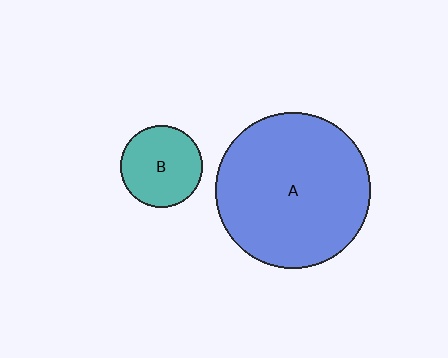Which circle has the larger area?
Circle A (blue).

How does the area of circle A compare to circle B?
Approximately 3.6 times.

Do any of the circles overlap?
No, none of the circles overlap.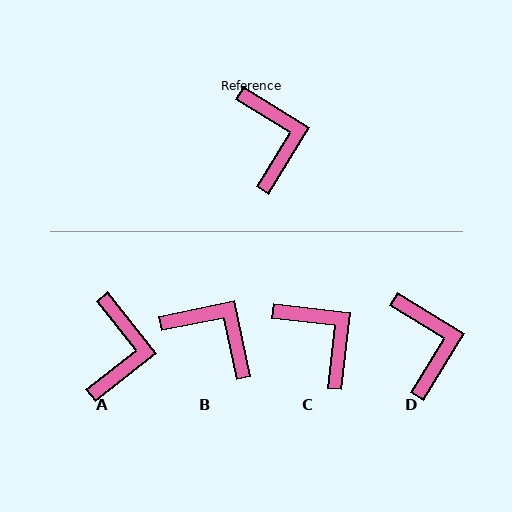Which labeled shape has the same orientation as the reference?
D.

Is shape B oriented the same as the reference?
No, it is off by about 43 degrees.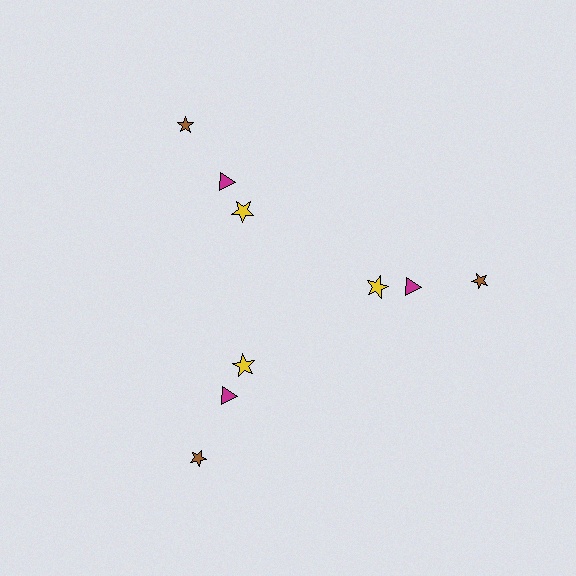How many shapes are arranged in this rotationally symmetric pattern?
There are 9 shapes, arranged in 3 groups of 3.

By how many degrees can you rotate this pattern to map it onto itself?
The pattern maps onto itself every 120 degrees of rotation.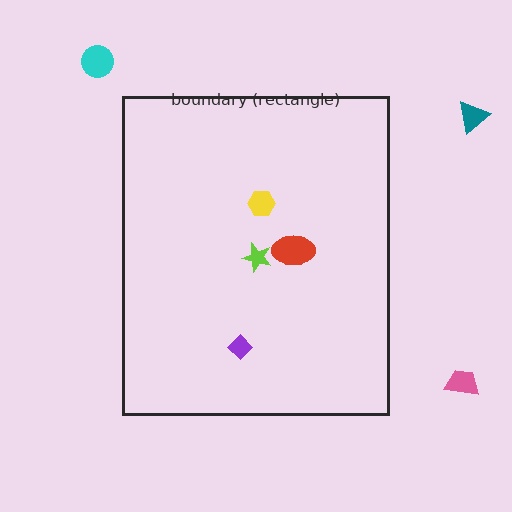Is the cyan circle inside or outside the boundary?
Outside.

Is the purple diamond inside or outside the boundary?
Inside.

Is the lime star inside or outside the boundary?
Inside.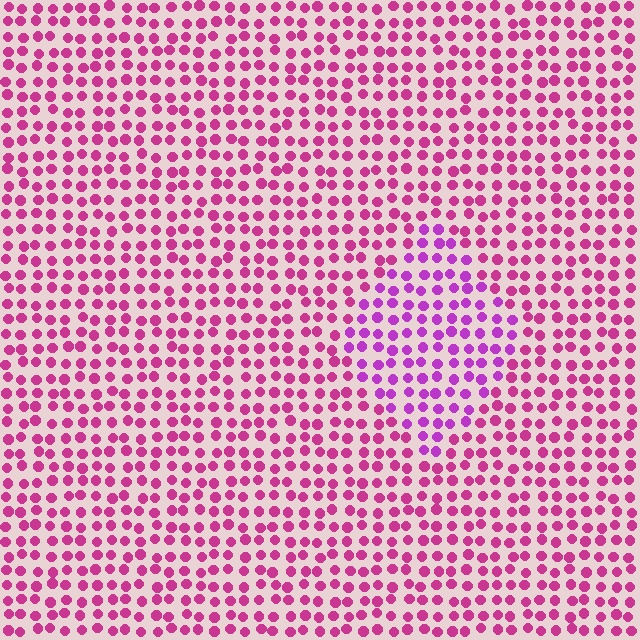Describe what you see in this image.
The image is filled with small magenta elements in a uniform arrangement. A diamond-shaped region is visible where the elements are tinted to a slightly different hue, forming a subtle color boundary.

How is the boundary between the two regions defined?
The boundary is defined purely by a slight shift in hue (about 29 degrees). Spacing, size, and orientation are identical on both sides.